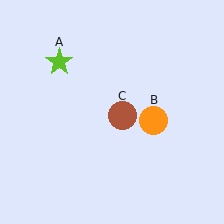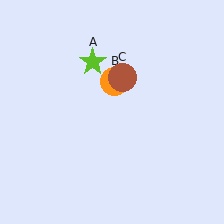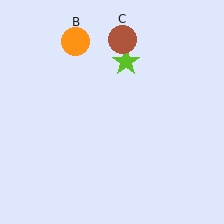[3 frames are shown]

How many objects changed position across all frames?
3 objects changed position: lime star (object A), orange circle (object B), brown circle (object C).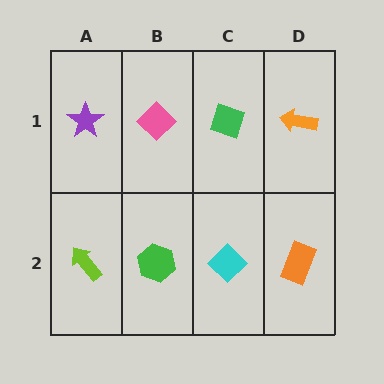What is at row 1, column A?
A purple star.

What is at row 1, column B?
A pink diamond.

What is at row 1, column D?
An orange arrow.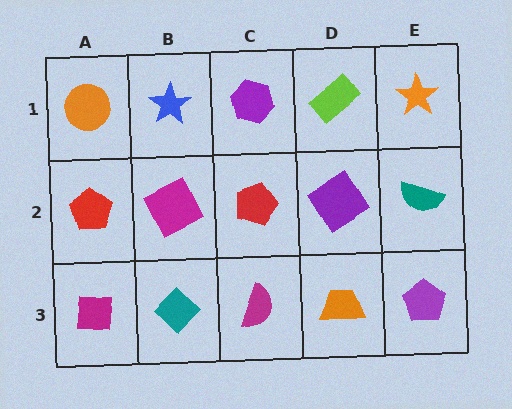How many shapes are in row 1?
5 shapes.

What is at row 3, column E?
A purple pentagon.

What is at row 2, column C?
A red pentagon.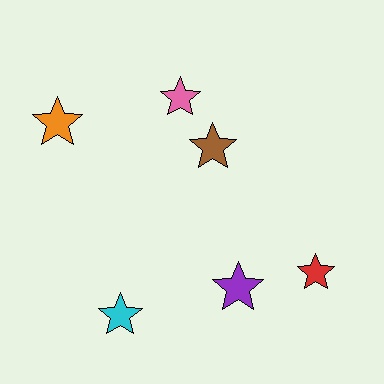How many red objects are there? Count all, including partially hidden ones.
There is 1 red object.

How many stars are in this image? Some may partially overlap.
There are 6 stars.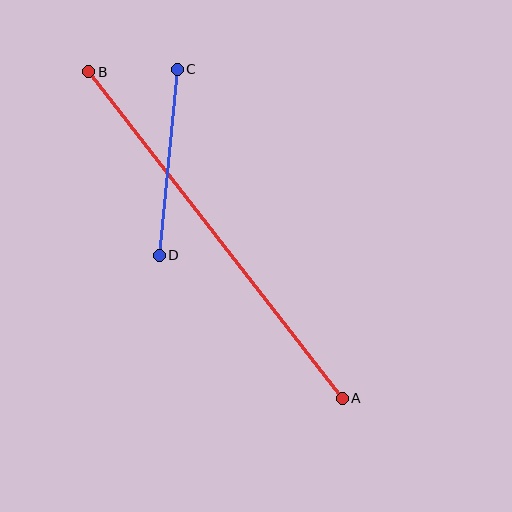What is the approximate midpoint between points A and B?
The midpoint is at approximately (215, 235) pixels.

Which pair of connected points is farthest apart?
Points A and B are farthest apart.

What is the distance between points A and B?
The distance is approximately 413 pixels.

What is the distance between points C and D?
The distance is approximately 187 pixels.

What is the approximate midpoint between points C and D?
The midpoint is at approximately (168, 162) pixels.